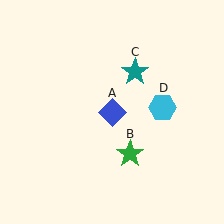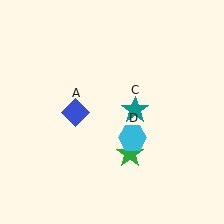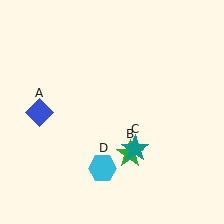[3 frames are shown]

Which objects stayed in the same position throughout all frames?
Green star (object B) remained stationary.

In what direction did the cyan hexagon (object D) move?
The cyan hexagon (object D) moved down and to the left.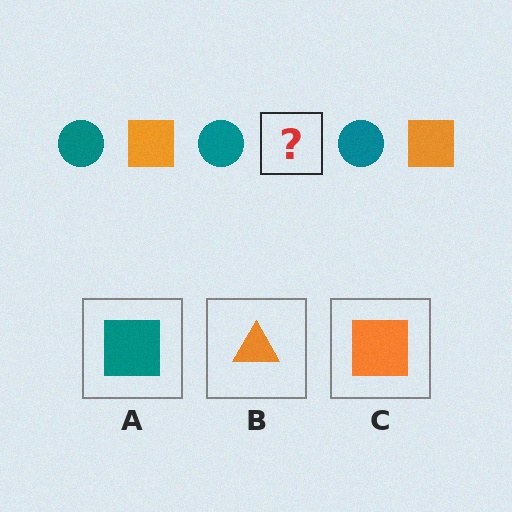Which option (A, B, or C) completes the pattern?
C.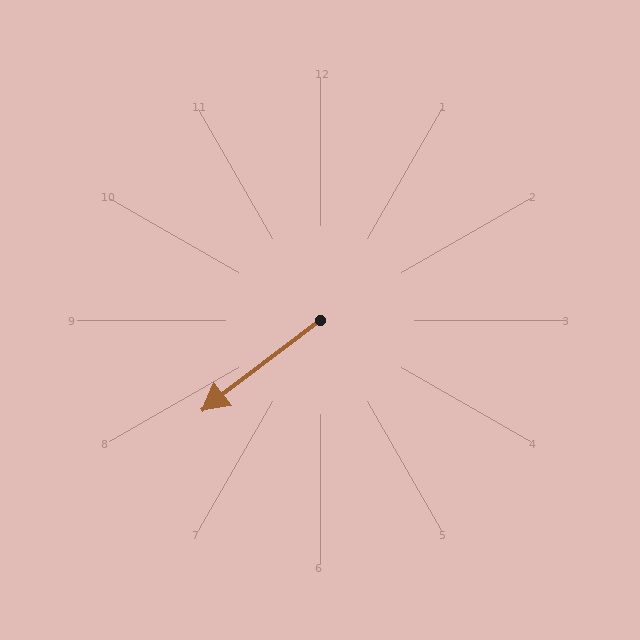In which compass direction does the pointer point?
Southwest.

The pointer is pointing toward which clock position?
Roughly 8 o'clock.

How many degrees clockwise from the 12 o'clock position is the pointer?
Approximately 233 degrees.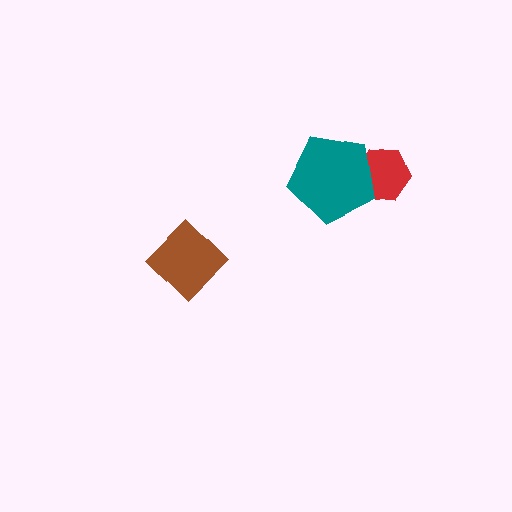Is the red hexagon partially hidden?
Yes, it is partially covered by another shape.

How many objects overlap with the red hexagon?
1 object overlaps with the red hexagon.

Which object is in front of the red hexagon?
The teal pentagon is in front of the red hexagon.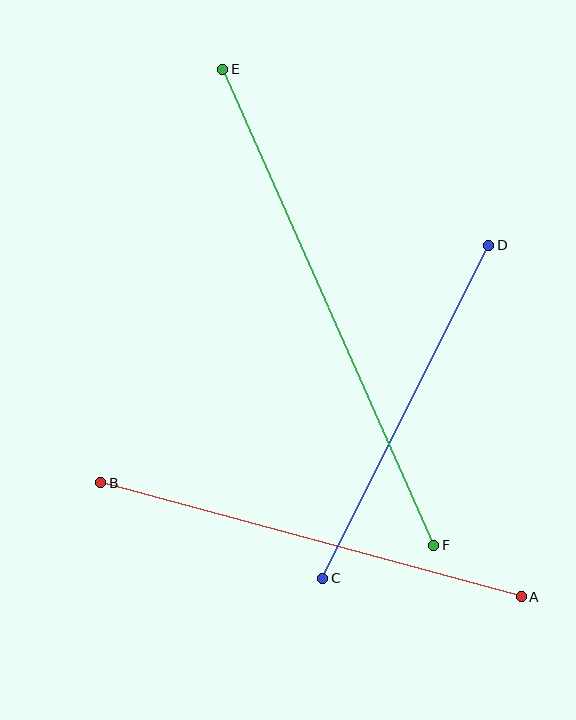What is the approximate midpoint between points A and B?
The midpoint is at approximately (311, 540) pixels.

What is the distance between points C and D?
The distance is approximately 372 pixels.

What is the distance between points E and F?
The distance is approximately 521 pixels.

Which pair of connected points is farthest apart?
Points E and F are farthest apart.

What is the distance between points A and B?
The distance is approximately 436 pixels.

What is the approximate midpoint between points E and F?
The midpoint is at approximately (328, 307) pixels.